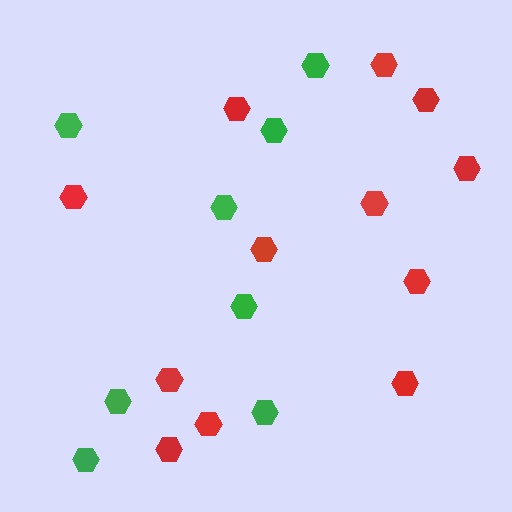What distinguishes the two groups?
There are 2 groups: one group of red hexagons (12) and one group of green hexagons (8).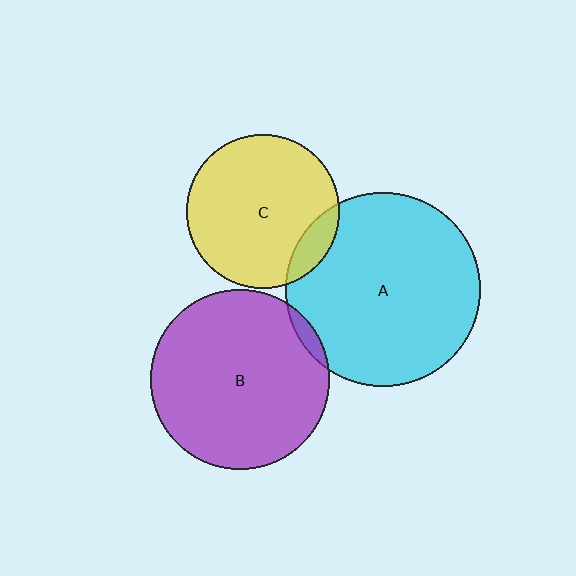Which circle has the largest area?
Circle A (cyan).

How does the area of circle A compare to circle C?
Approximately 1.6 times.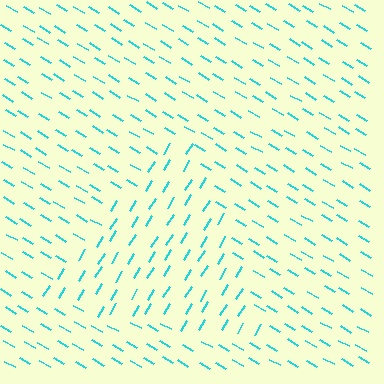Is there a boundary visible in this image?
Yes, there is a texture boundary formed by a change in line orientation.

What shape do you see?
I see a triangle.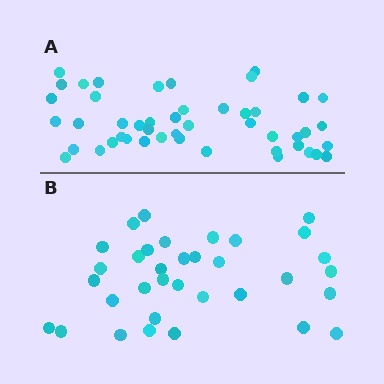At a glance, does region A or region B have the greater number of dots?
Region A (the top region) has more dots.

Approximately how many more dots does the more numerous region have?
Region A has approximately 15 more dots than region B.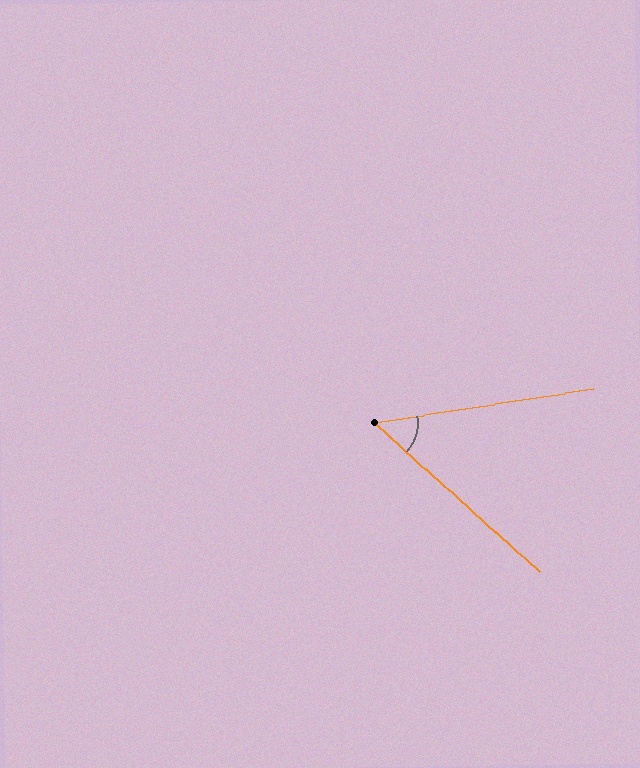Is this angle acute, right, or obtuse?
It is acute.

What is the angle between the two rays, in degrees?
Approximately 51 degrees.